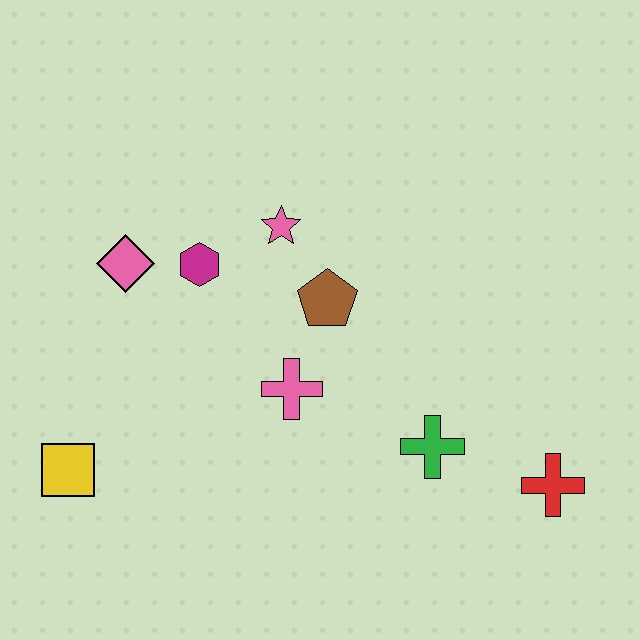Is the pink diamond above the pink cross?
Yes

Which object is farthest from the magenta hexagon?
The red cross is farthest from the magenta hexagon.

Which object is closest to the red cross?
The green cross is closest to the red cross.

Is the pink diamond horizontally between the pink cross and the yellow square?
Yes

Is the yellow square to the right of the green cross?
No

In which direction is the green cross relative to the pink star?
The green cross is below the pink star.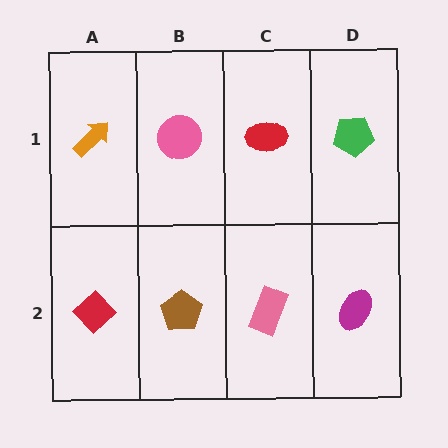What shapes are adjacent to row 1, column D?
A magenta ellipse (row 2, column D), a red ellipse (row 1, column C).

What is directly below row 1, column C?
A pink rectangle.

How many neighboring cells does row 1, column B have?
3.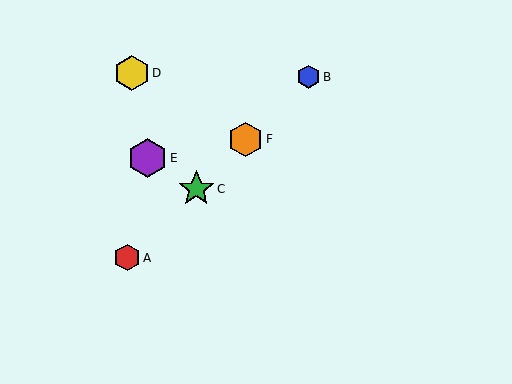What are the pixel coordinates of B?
Object B is at (308, 77).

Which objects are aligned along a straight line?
Objects A, B, C, F are aligned along a straight line.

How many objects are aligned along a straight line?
4 objects (A, B, C, F) are aligned along a straight line.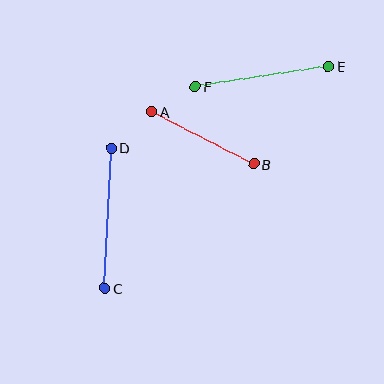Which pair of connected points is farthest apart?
Points C and D are farthest apart.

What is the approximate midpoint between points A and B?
The midpoint is at approximately (203, 138) pixels.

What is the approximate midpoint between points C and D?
The midpoint is at approximately (108, 218) pixels.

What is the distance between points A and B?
The distance is approximately 115 pixels.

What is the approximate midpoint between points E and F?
The midpoint is at approximately (262, 76) pixels.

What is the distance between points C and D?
The distance is approximately 140 pixels.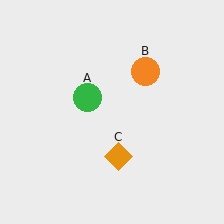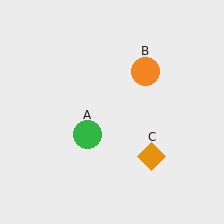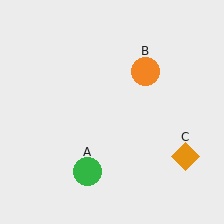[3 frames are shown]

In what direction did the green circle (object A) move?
The green circle (object A) moved down.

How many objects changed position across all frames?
2 objects changed position: green circle (object A), orange diamond (object C).